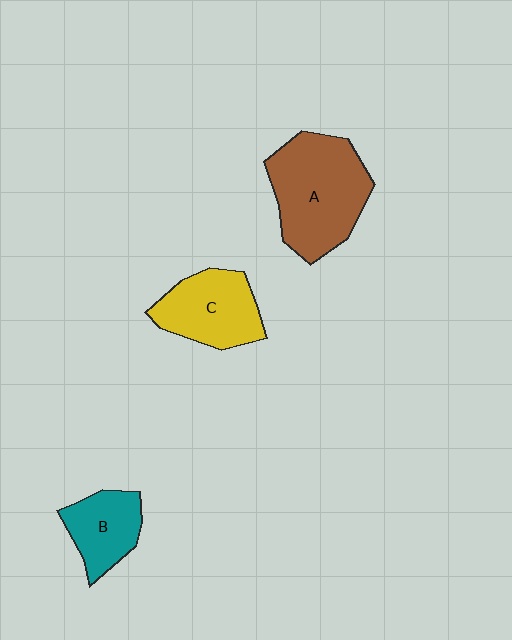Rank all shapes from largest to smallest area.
From largest to smallest: A (brown), C (yellow), B (teal).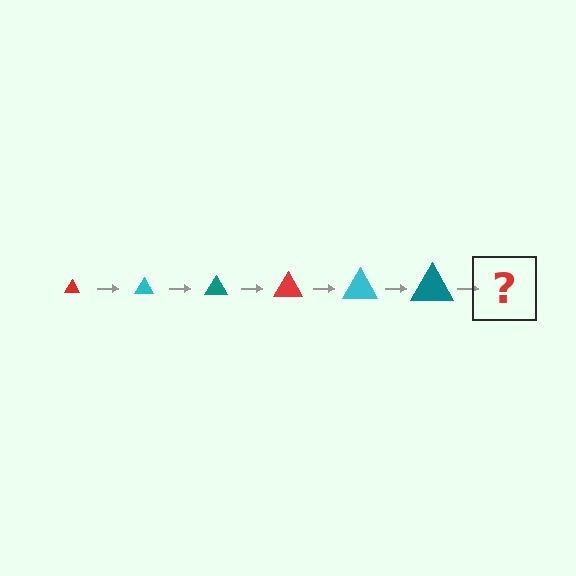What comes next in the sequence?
The next element should be a red triangle, larger than the previous one.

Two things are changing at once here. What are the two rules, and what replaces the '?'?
The two rules are that the triangle grows larger each step and the color cycles through red, cyan, and teal. The '?' should be a red triangle, larger than the previous one.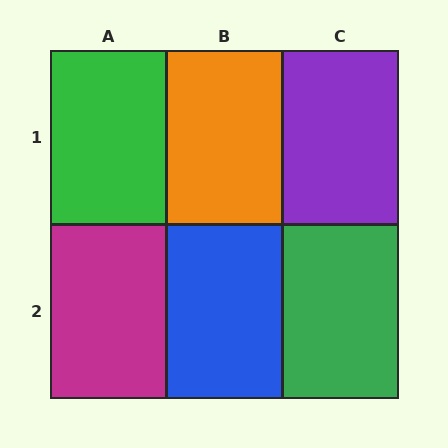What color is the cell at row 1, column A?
Green.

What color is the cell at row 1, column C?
Purple.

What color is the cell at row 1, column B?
Orange.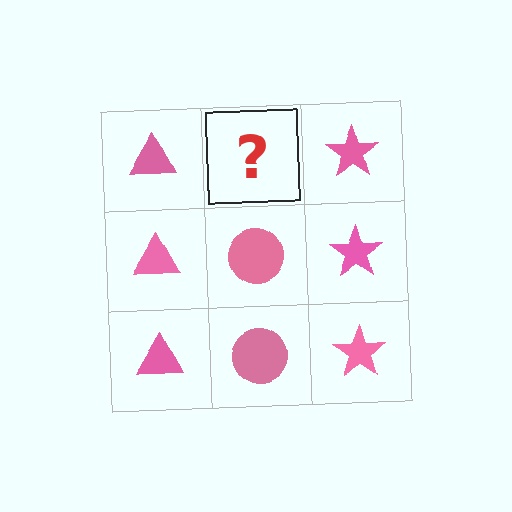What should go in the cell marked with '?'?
The missing cell should contain a pink circle.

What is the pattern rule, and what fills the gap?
The rule is that each column has a consistent shape. The gap should be filled with a pink circle.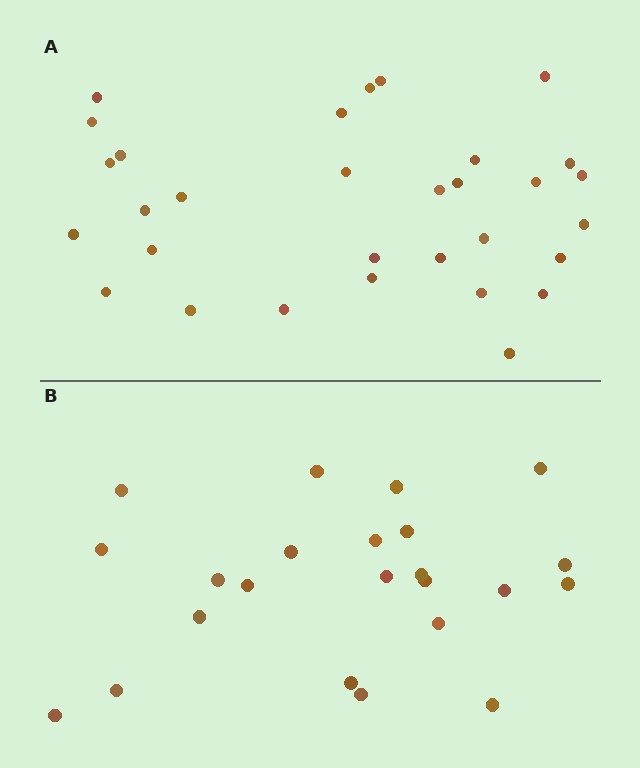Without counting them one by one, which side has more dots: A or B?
Region A (the top region) has more dots.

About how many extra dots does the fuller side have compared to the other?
Region A has roughly 8 or so more dots than region B.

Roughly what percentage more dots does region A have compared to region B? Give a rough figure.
About 35% more.